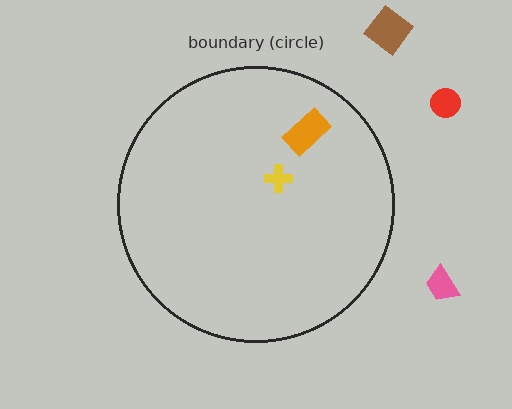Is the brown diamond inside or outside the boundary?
Outside.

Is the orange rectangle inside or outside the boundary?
Inside.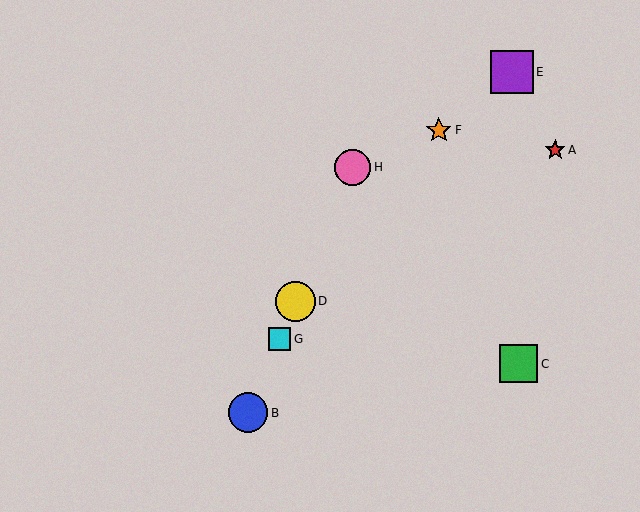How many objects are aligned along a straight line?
4 objects (B, D, G, H) are aligned along a straight line.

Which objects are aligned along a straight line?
Objects B, D, G, H are aligned along a straight line.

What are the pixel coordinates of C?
Object C is at (519, 364).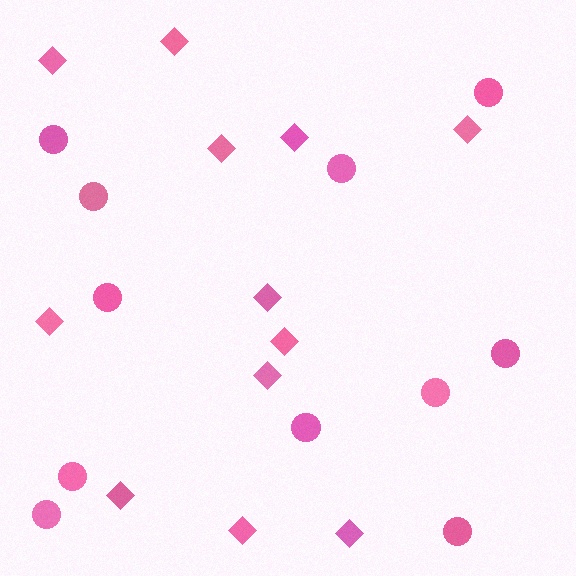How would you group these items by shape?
There are 2 groups: one group of circles (11) and one group of diamonds (12).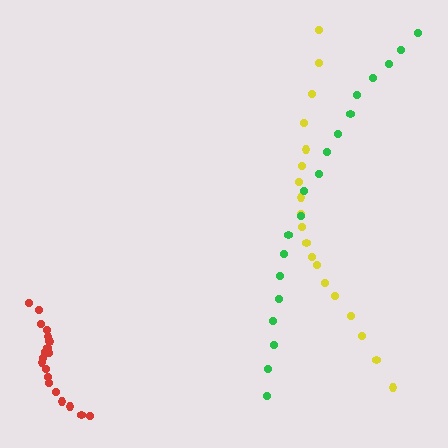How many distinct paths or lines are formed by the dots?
There are 3 distinct paths.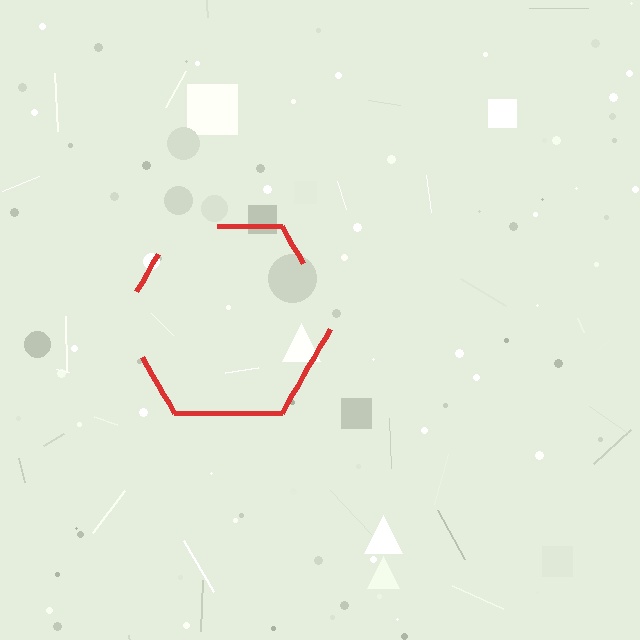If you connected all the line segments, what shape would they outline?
They would outline a hexagon.